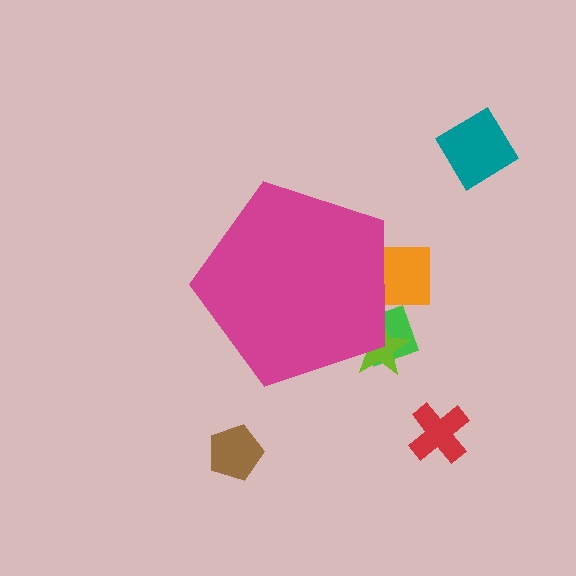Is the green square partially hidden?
Yes, the green square is partially hidden behind the magenta pentagon.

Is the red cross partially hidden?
No, the red cross is fully visible.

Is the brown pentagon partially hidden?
No, the brown pentagon is fully visible.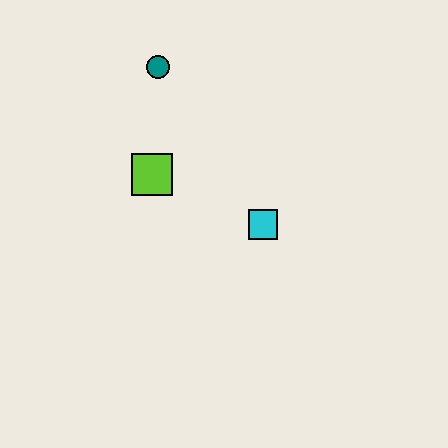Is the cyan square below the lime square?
Yes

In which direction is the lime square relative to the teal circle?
The lime square is below the teal circle.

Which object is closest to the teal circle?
The lime square is closest to the teal circle.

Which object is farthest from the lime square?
The cyan square is farthest from the lime square.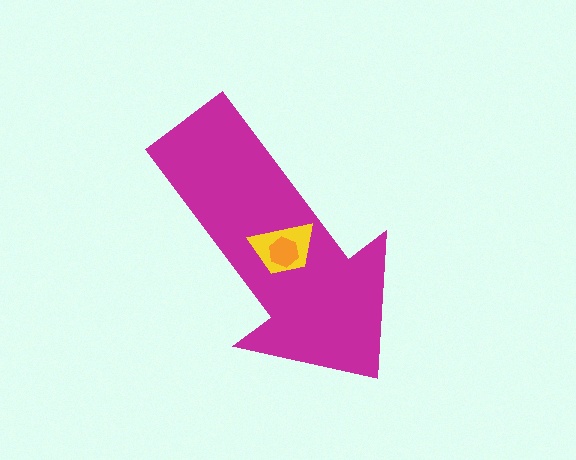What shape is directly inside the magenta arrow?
The yellow trapezoid.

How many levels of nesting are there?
3.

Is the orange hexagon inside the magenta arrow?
Yes.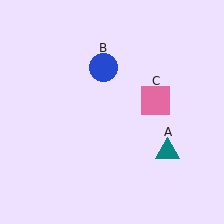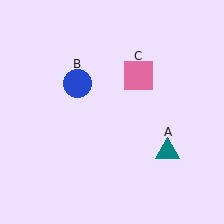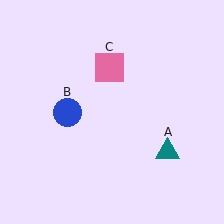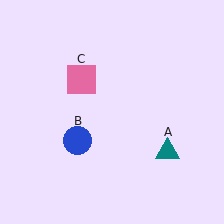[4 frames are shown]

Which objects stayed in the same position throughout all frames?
Teal triangle (object A) remained stationary.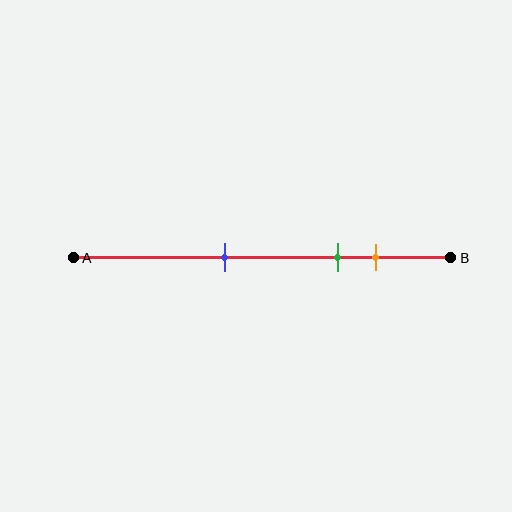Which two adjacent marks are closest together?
The green and orange marks are the closest adjacent pair.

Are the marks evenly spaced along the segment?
No, the marks are not evenly spaced.